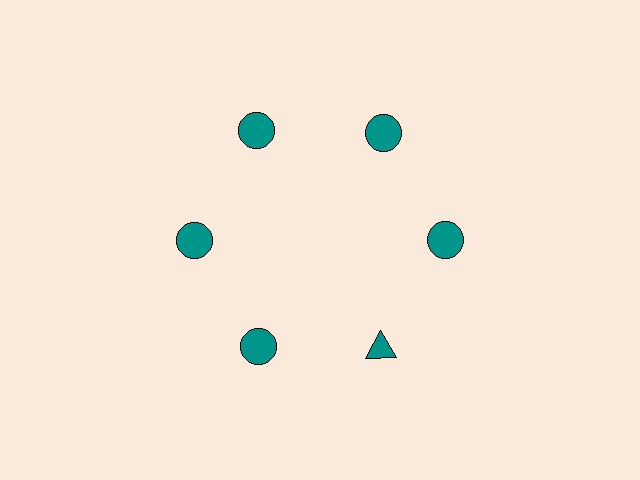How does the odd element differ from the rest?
It has a different shape: triangle instead of circle.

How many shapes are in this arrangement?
There are 6 shapes arranged in a ring pattern.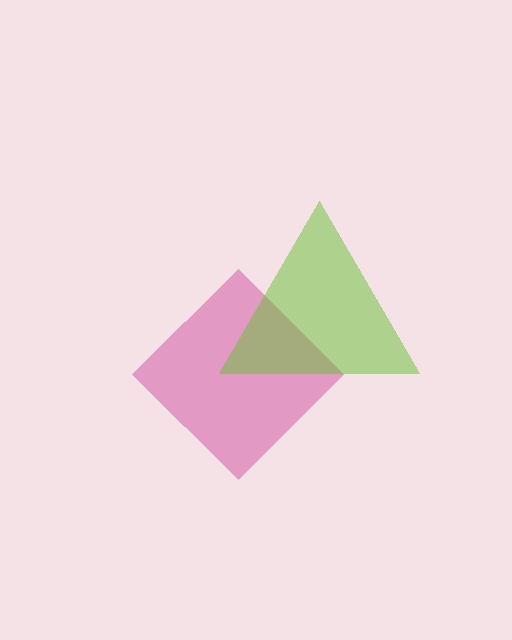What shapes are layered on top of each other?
The layered shapes are: a magenta diamond, a lime triangle.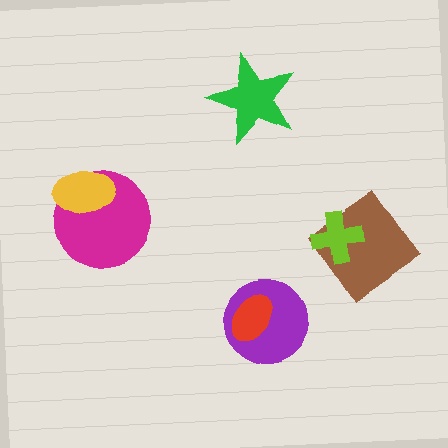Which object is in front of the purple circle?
The red ellipse is in front of the purple circle.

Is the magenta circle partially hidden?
Yes, it is partially covered by another shape.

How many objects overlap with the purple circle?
1 object overlaps with the purple circle.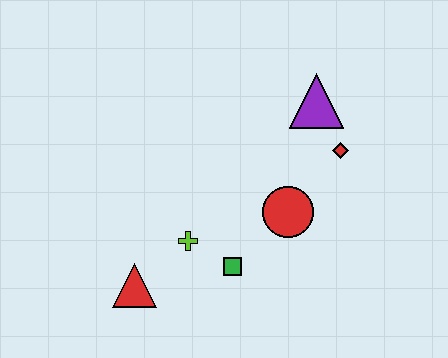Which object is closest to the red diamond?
The purple triangle is closest to the red diamond.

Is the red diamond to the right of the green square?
Yes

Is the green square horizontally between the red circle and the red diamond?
No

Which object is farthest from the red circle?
The red triangle is farthest from the red circle.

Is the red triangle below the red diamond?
Yes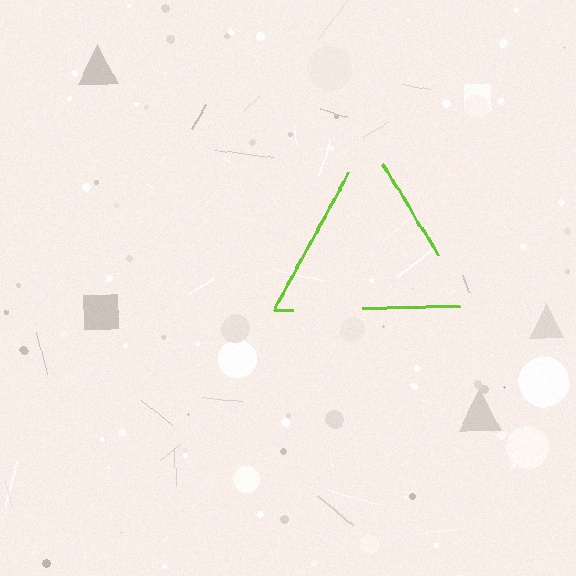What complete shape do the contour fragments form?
The contour fragments form a triangle.